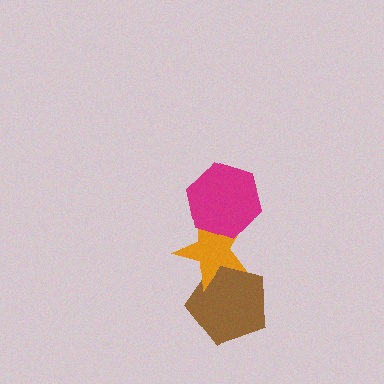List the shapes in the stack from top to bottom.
From top to bottom: the magenta hexagon, the orange star, the brown pentagon.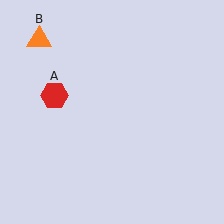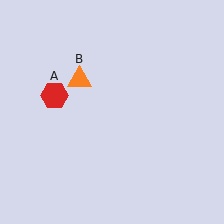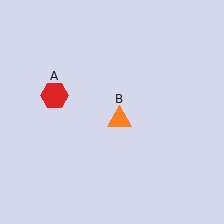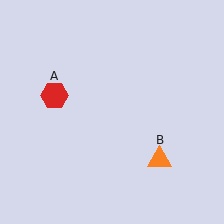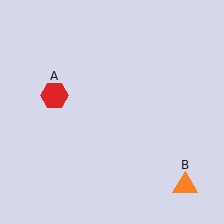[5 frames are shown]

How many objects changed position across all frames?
1 object changed position: orange triangle (object B).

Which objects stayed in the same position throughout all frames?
Red hexagon (object A) remained stationary.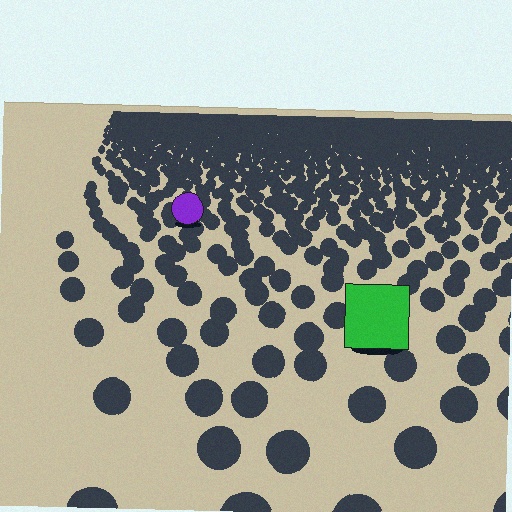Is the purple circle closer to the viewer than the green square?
No. The green square is closer — you can tell from the texture gradient: the ground texture is coarser near it.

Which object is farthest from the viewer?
The purple circle is farthest from the viewer. It appears smaller and the ground texture around it is denser.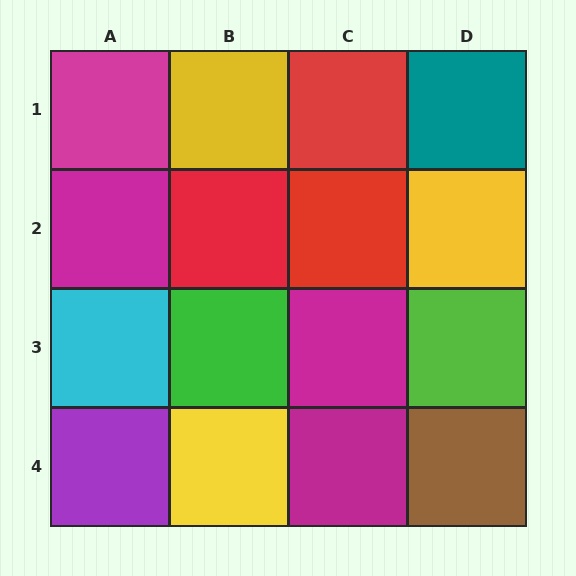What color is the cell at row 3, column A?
Cyan.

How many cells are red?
3 cells are red.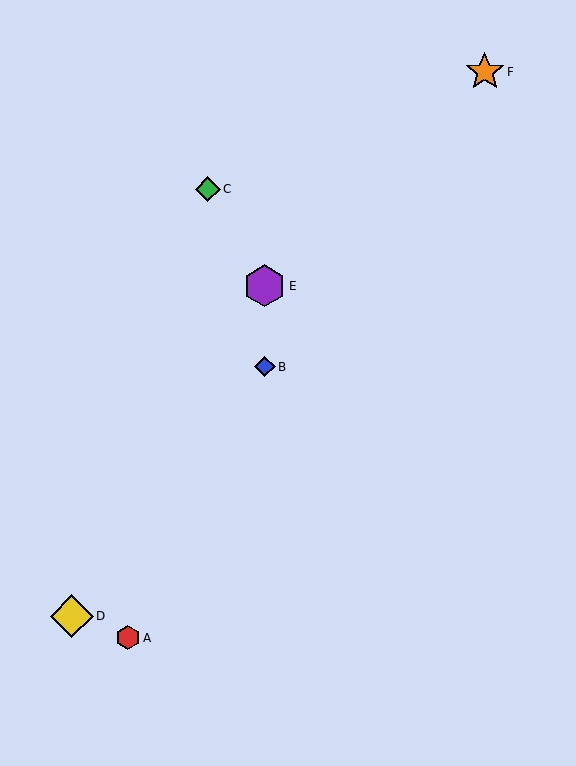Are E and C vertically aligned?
No, E is at x≈265 and C is at x≈208.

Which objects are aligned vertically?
Objects B, E are aligned vertically.